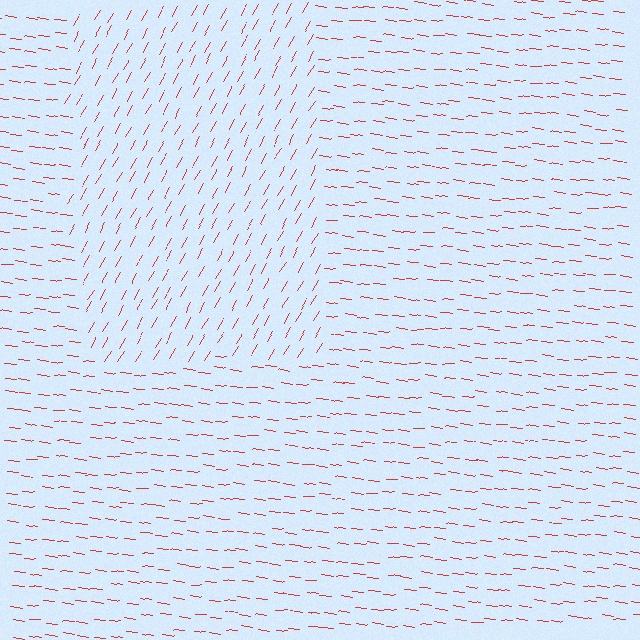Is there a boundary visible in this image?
Yes, there is a texture boundary formed by a change in line orientation.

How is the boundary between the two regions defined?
The boundary is defined purely by a change in line orientation (approximately 67 degrees difference). All lines are the same color and thickness.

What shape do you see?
I see a rectangle.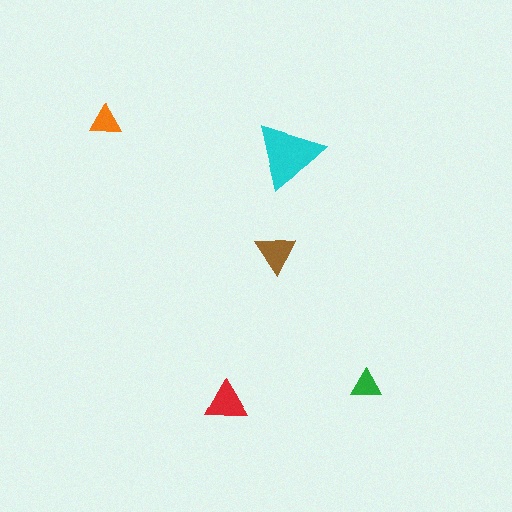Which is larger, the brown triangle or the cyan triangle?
The cyan one.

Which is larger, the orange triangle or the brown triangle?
The brown one.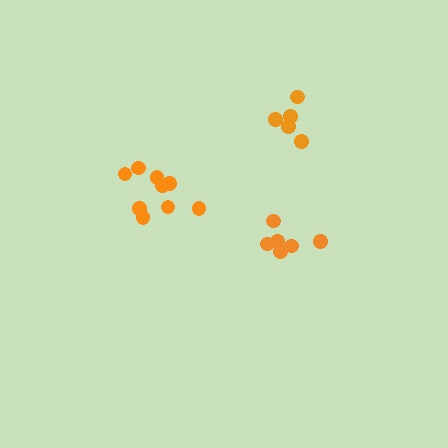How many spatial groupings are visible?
There are 3 spatial groupings.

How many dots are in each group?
Group 1: 9 dots, Group 2: 6 dots, Group 3: 5 dots (20 total).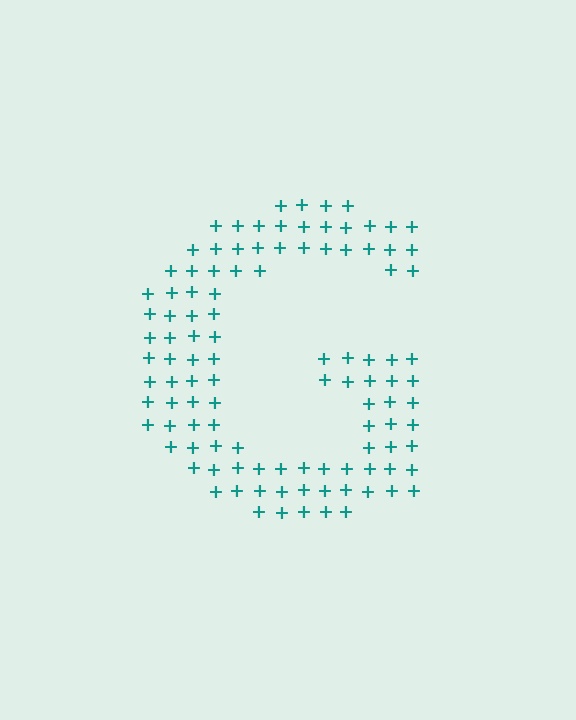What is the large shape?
The large shape is the letter G.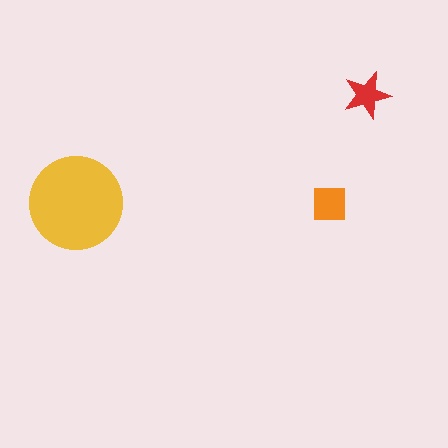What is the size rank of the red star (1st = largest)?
3rd.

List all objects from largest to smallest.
The yellow circle, the orange square, the red star.